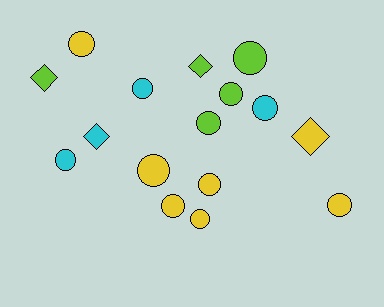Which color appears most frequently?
Yellow, with 7 objects.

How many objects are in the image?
There are 16 objects.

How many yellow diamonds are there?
There is 1 yellow diamond.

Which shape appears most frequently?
Circle, with 12 objects.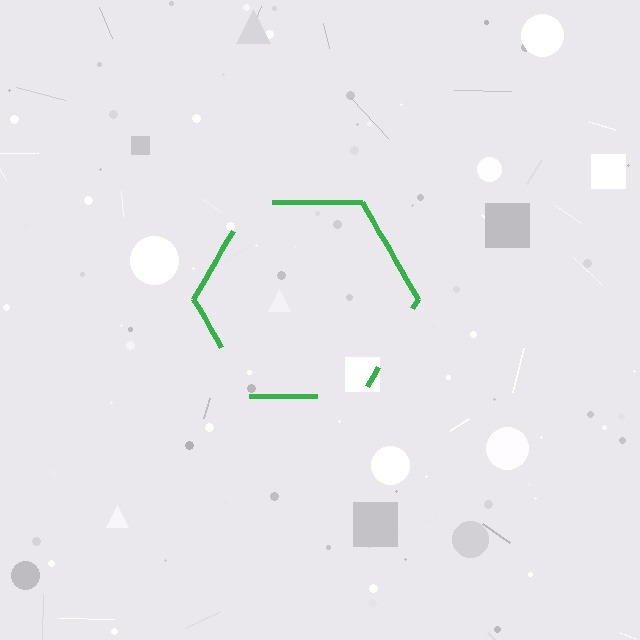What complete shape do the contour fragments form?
The contour fragments form a hexagon.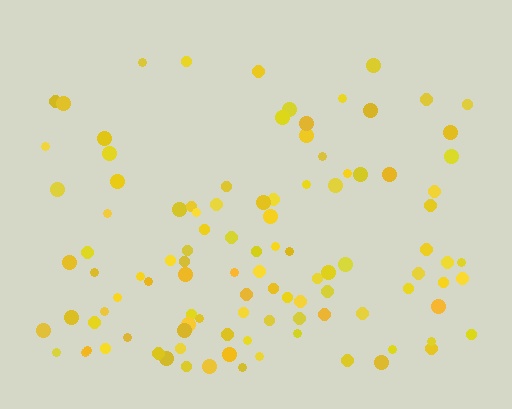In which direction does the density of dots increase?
From top to bottom, with the bottom side densest.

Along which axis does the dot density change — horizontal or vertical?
Vertical.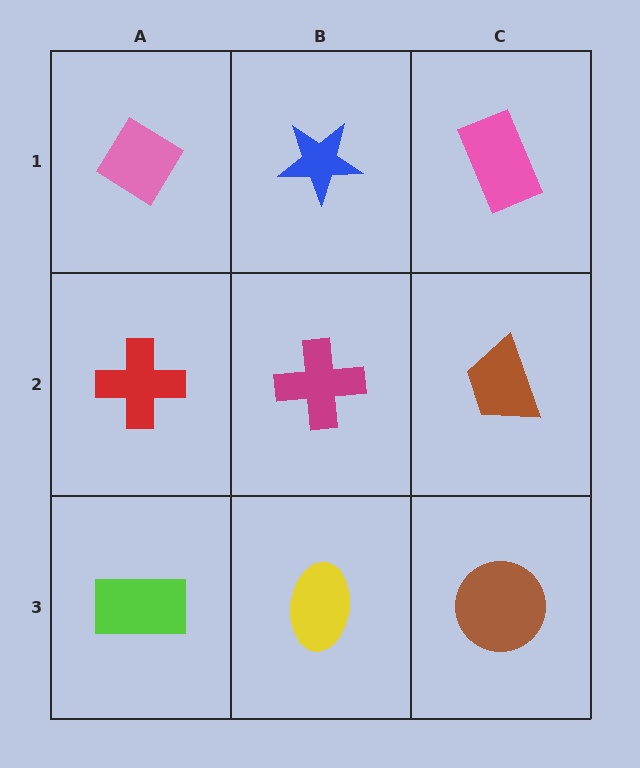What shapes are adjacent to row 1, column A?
A red cross (row 2, column A), a blue star (row 1, column B).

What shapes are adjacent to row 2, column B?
A blue star (row 1, column B), a yellow ellipse (row 3, column B), a red cross (row 2, column A), a brown trapezoid (row 2, column C).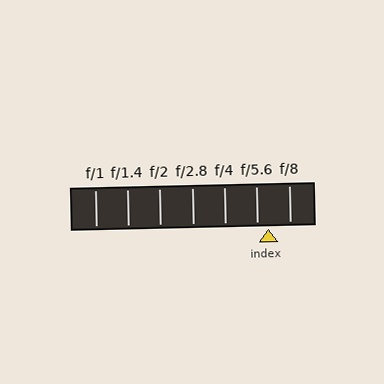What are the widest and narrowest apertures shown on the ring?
The widest aperture shown is f/1 and the narrowest is f/8.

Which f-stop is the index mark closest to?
The index mark is closest to f/5.6.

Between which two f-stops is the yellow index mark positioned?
The index mark is between f/5.6 and f/8.